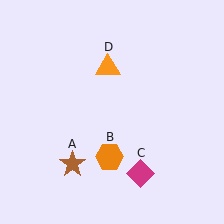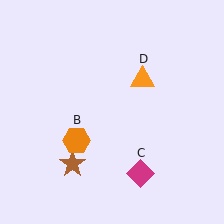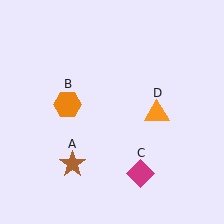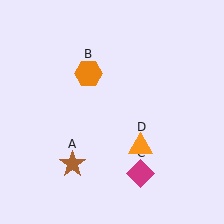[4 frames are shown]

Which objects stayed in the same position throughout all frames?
Brown star (object A) and magenta diamond (object C) remained stationary.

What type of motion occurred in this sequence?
The orange hexagon (object B), orange triangle (object D) rotated clockwise around the center of the scene.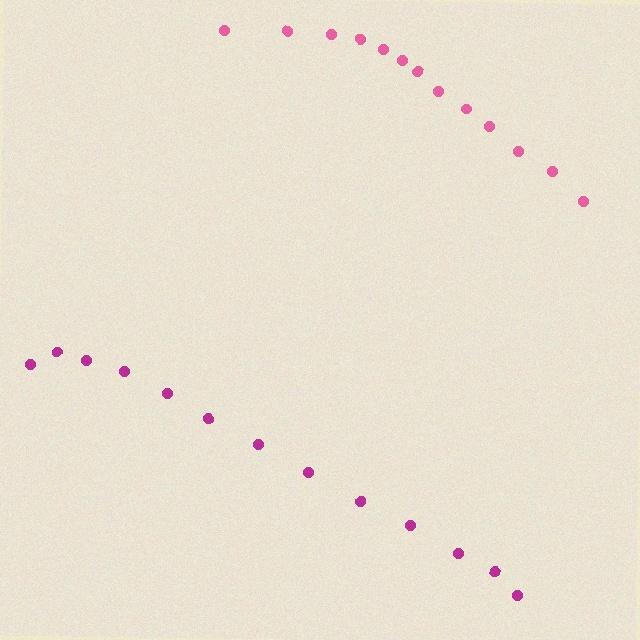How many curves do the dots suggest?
There are 2 distinct paths.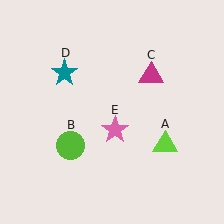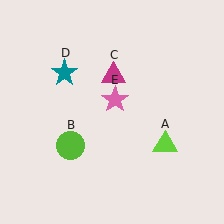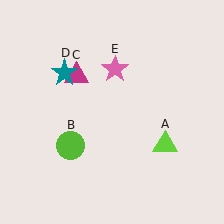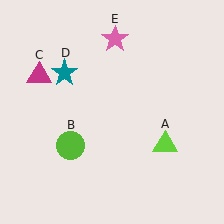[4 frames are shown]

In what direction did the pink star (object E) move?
The pink star (object E) moved up.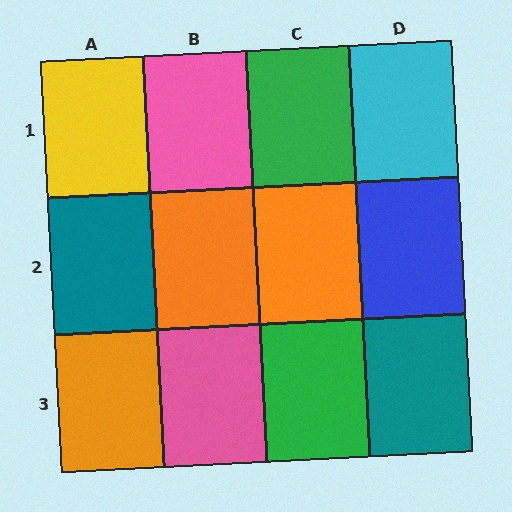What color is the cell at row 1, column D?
Cyan.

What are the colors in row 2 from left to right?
Teal, orange, orange, blue.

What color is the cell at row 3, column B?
Pink.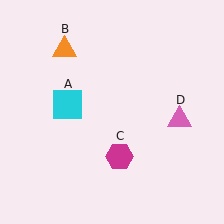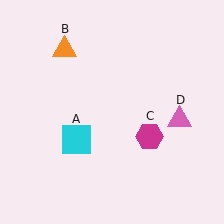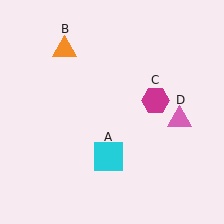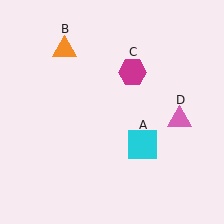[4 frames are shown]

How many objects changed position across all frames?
2 objects changed position: cyan square (object A), magenta hexagon (object C).